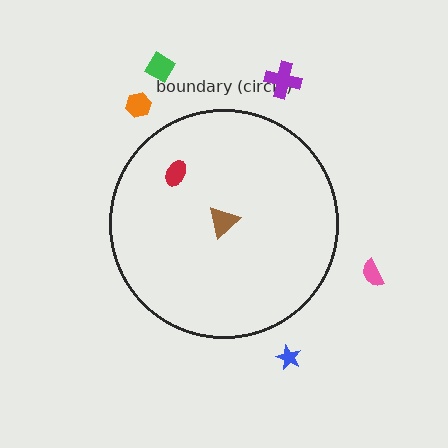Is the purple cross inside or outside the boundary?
Outside.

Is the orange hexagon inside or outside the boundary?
Outside.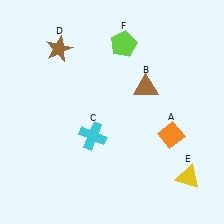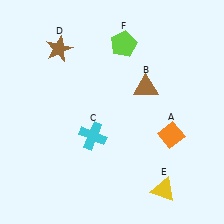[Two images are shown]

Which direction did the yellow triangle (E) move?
The yellow triangle (E) moved left.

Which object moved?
The yellow triangle (E) moved left.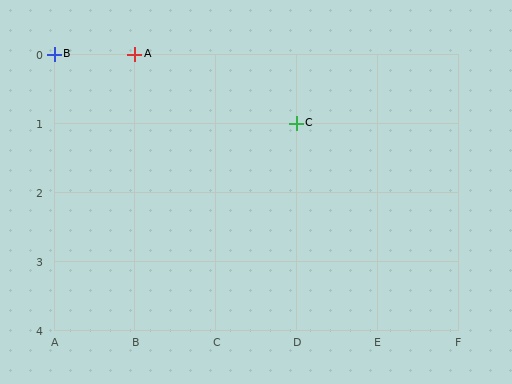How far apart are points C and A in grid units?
Points C and A are 2 columns and 1 row apart (about 2.2 grid units diagonally).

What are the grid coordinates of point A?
Point A is at grid coordinates (B, 0).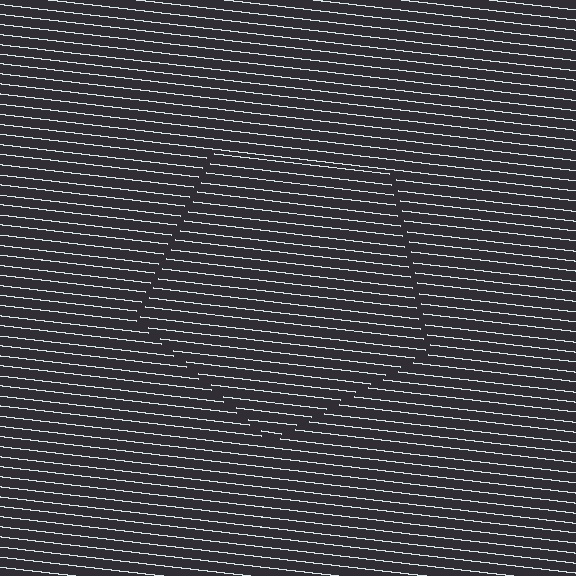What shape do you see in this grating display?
An illusory pentagon. The interior of the shape contains the same grating, shifted by half a period — the contour is defined by the phase discontinuity where line-ends from the inner and outer gratings abut.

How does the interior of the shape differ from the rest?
The interior of the shape contains the same grating, shifted by half a period — the contour is defined by the phase discontinuity where line-ends from the inner and outer gratings abut.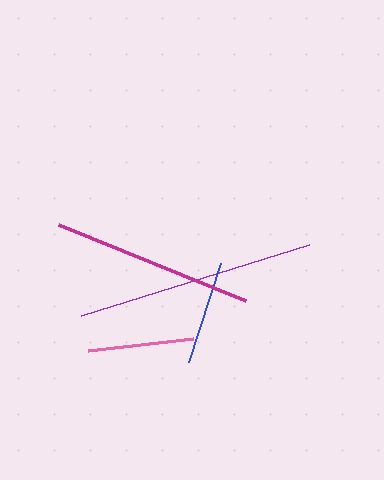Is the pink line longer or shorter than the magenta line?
The magenta line is longer than the pink line.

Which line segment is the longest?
The purple line is the longest at approximately 238 pixels.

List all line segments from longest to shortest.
From longest to shortest: purple, magenta, pink, blue.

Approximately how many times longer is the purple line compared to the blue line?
The purple line is approximately 2.3 times the length of the blue line.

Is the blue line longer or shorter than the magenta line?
The magenta line is longer than the blue line.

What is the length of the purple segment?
The purple segment is approximately 238 pixels long.